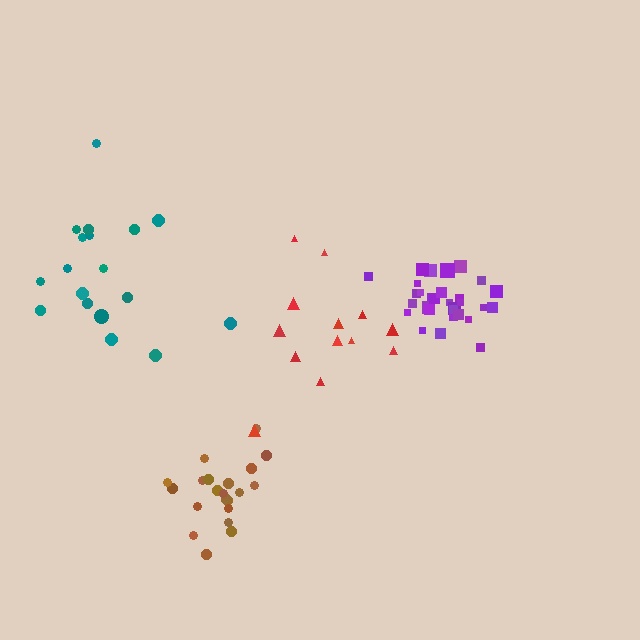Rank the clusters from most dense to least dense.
purple, brown, teal, red.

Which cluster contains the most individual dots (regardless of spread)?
Purple (30).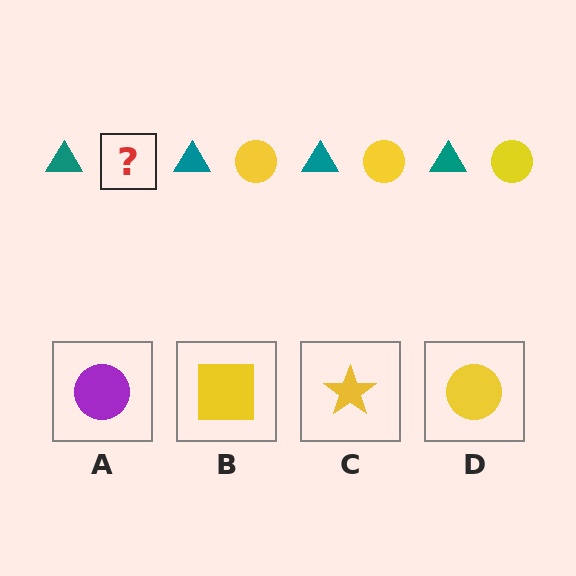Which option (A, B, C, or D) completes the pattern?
D.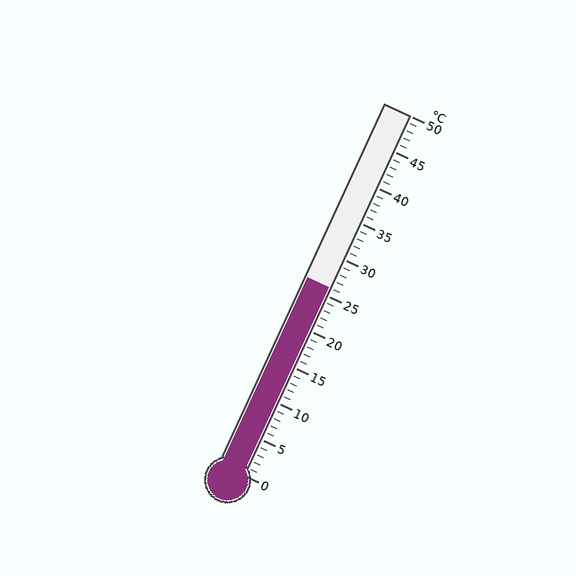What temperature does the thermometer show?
The thermometer shows approximately 26°C.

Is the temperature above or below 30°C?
The temperature is below 30°C.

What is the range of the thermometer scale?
The thermometer scale ranges from 0°C to 50°C.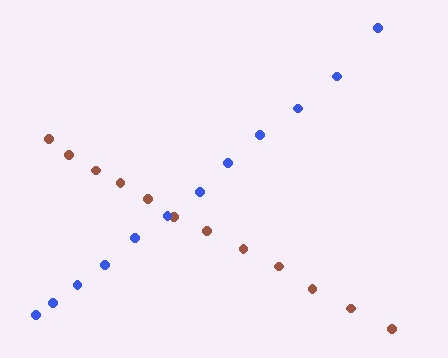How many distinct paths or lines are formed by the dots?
There are 2 distinct paths.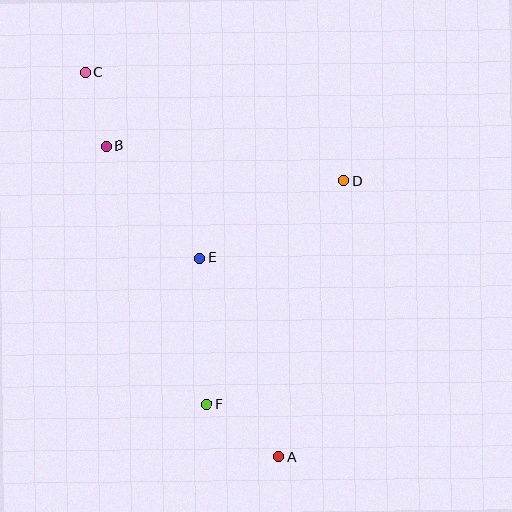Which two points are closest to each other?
Points B and C are closest to each other.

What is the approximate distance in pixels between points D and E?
The distance between D and E is approximately 163 pixels.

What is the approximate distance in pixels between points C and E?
The distance between C and E is approximately 218 pixels.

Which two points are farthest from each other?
Points A and C are farthest from each other.